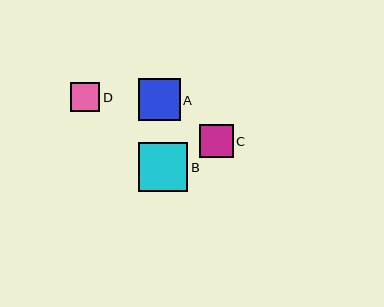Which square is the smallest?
Square D is the smallest with a size of approximately 29 pixels.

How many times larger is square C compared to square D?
Square C is approximately 1.1 times the size of square D.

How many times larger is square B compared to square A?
Square B is approximately 1.2 times the size of square A.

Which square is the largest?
Square B is the largest with a size of approximately 49 pixels.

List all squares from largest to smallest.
From largest to smallest: B, A, C, D.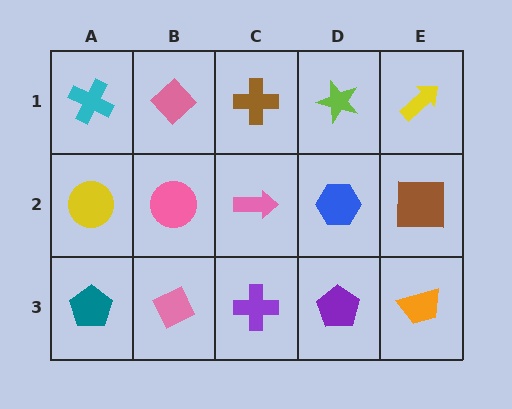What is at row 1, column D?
A lime star.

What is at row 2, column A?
A yellow circle.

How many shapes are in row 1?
5 shapes.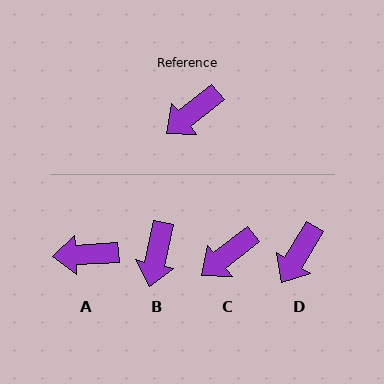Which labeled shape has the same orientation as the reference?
C.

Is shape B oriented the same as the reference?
No, it is off by about 39 degrees.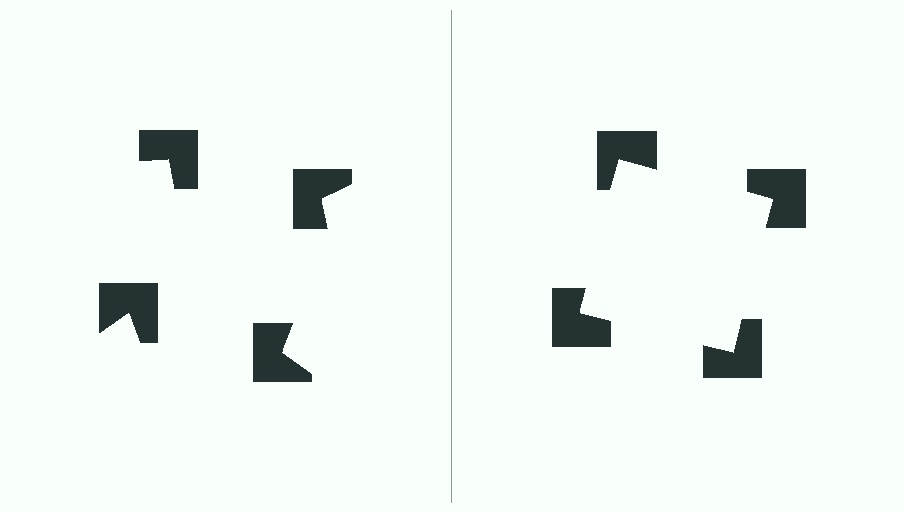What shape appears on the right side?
An illusory square.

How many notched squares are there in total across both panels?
8 — 4 on each side.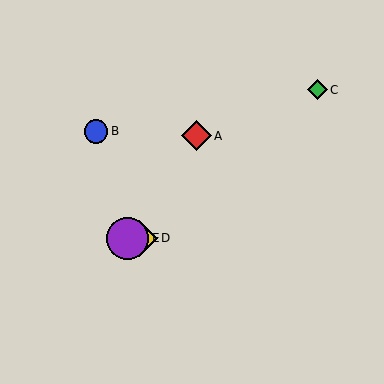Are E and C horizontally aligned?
No, E is at y≈238 and C is at y≈90.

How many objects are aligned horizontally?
2 objects (D, E) are aligned horizontally.